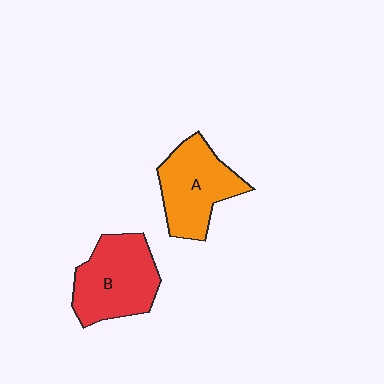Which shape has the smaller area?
Shape A (orange).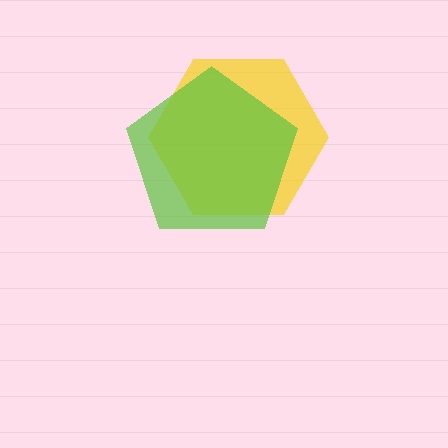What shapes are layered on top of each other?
The layered shapes are: a yellow hexagon, a lime pentagon.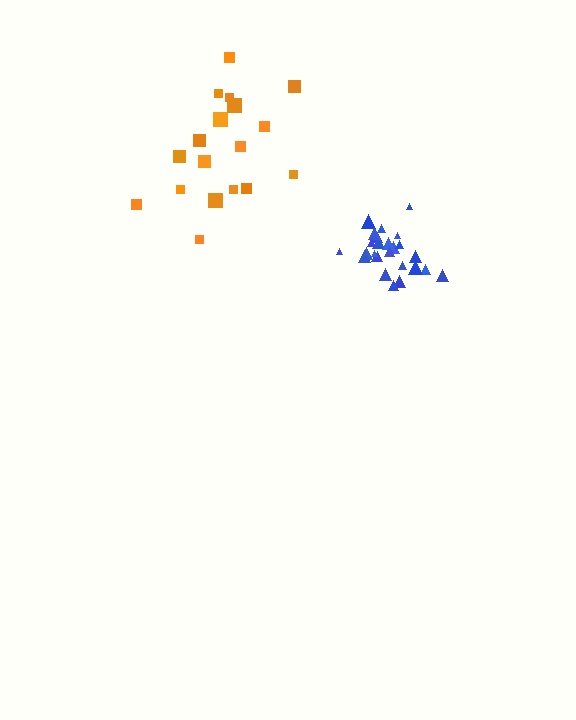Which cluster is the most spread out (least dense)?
Orange.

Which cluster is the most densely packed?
Blue.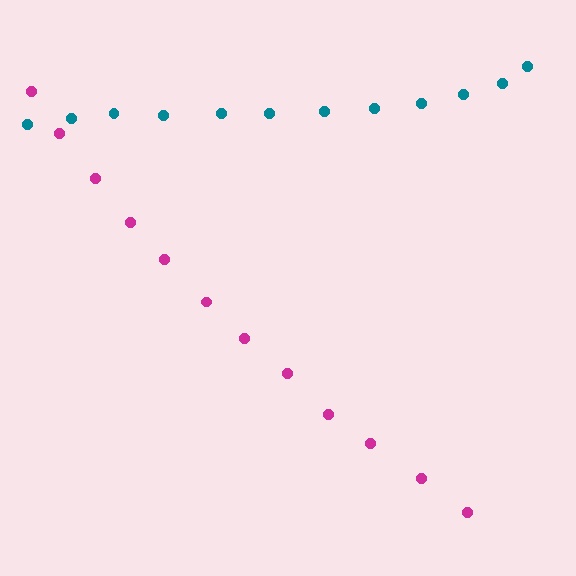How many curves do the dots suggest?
There are 2 distinct paths.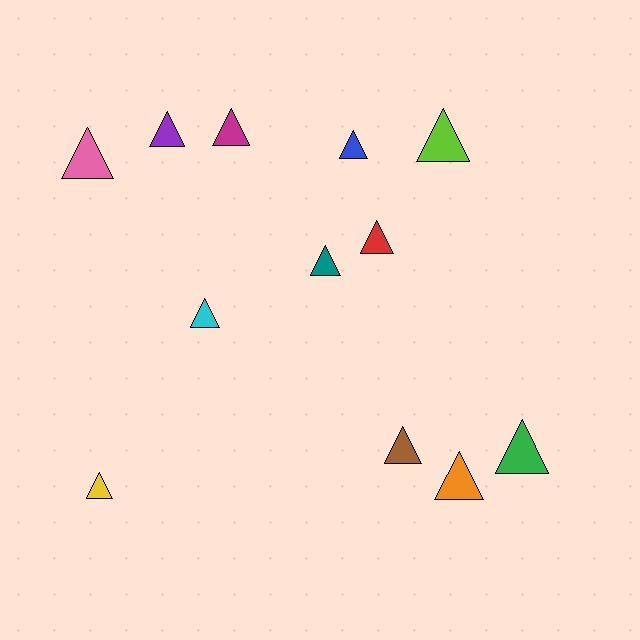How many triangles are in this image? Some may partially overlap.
There are 12 triangles.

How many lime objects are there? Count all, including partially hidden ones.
There is 1 lime object.